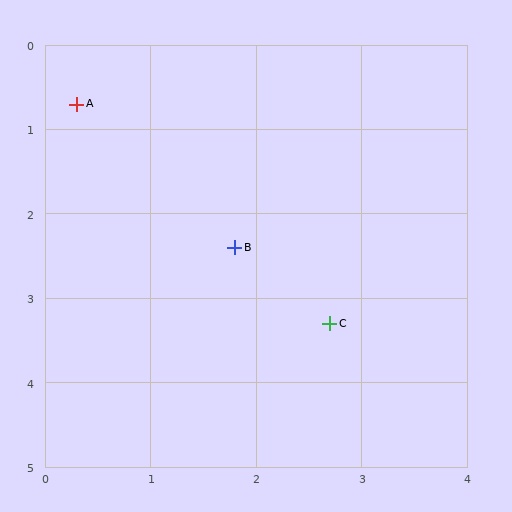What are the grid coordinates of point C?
Point C is at approximately (2.7, 3.3).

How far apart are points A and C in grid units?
Points A and C are about 3.5 grid units apart.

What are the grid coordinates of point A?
Point A is at approximately (0.3, 0.7).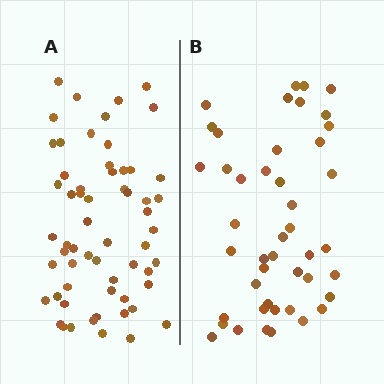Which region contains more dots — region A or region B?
Region A (the left region) has more dots.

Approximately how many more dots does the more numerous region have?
Region A has approximately 15 more dots than region B.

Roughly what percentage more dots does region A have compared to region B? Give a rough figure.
About 35% more.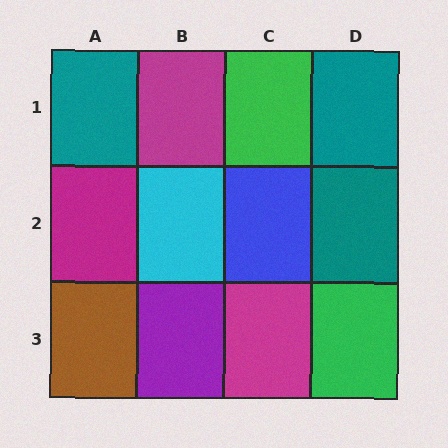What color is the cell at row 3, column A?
Brown.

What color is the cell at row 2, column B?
Cyan.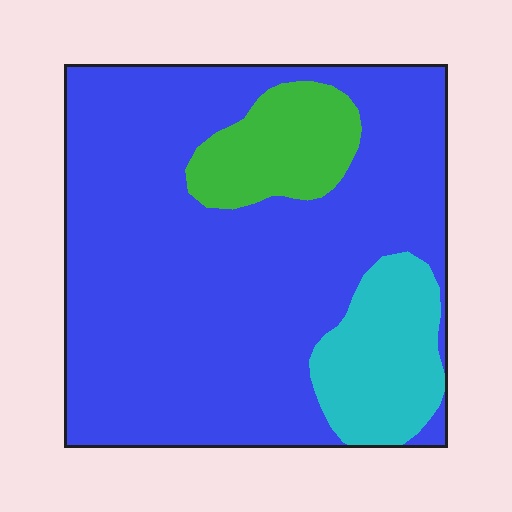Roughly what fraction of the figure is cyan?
Cyan takes up about one eighth (1/8) of the figure.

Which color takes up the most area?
Blue, at roughly 75%.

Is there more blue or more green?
Blue.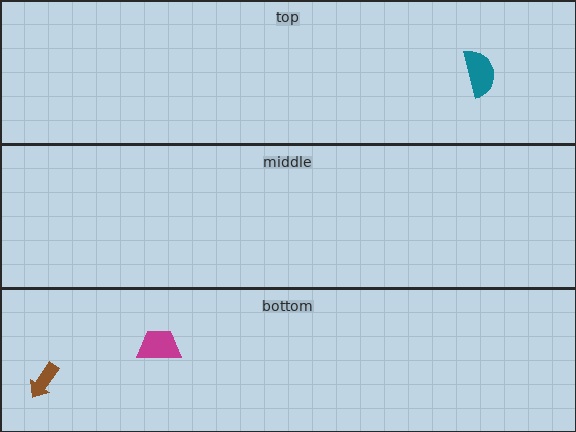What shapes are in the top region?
The teal semicircle.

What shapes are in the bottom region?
The magenta trapezoid, the brown arrow.